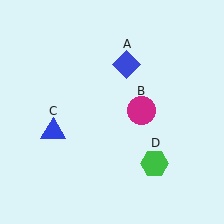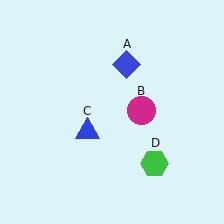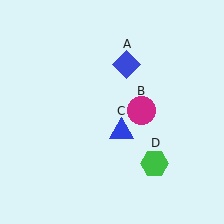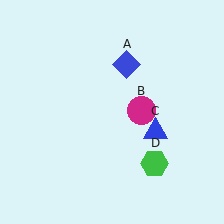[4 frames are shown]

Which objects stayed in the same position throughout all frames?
Blue diamond (object A) and magenta circle (object B) and green hexagon (object D) remained stationary.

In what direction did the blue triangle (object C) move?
The blue triangle (object C) moved right.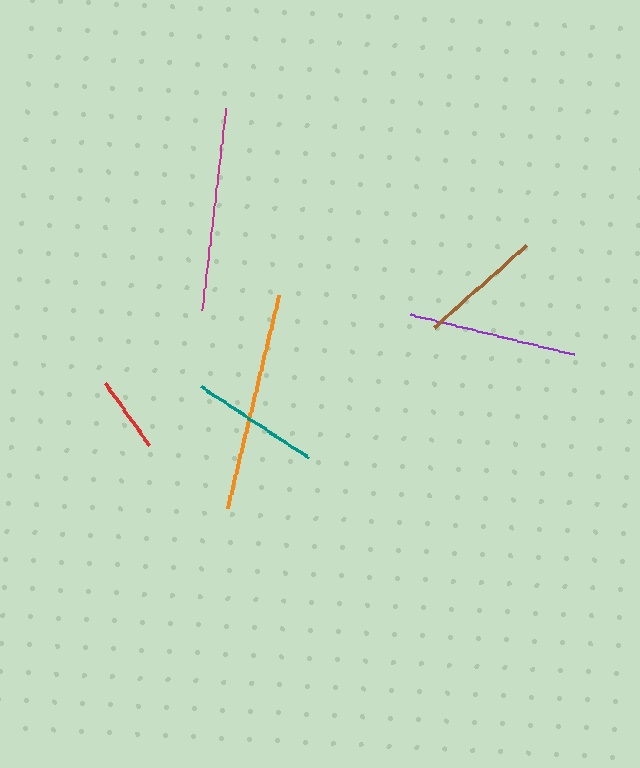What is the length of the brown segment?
The brown segment is approximately 124 pixels long.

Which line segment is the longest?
The orange line is the longest at approximately 219 pixels.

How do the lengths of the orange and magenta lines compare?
The orange and magenta lines are approximately the same length.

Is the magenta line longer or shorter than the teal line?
The magenta line is longer than the teal line.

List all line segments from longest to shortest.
From longest to shortest: orange, magenta, purple, teal, brown, red.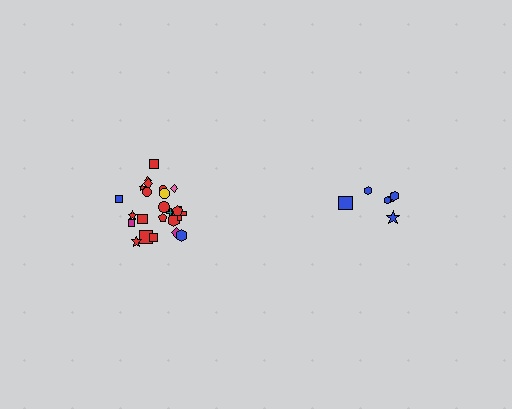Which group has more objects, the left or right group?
The left group.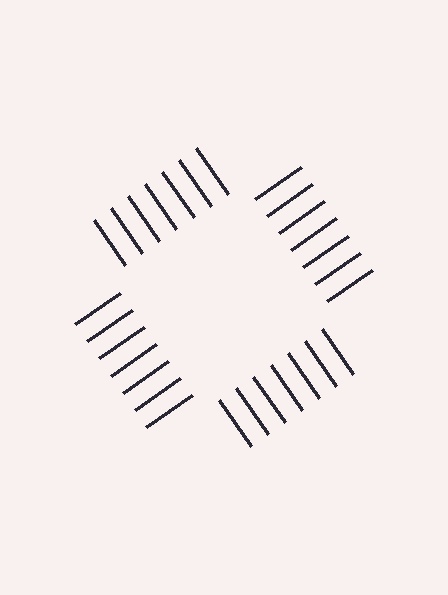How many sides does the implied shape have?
4 sides — the line-ends trace a square.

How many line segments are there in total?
28 — 7 along each of the 4 edges.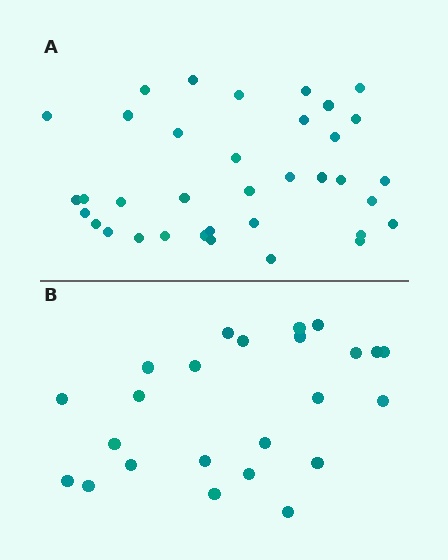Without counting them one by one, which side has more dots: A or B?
Region A (the top region) has more dots.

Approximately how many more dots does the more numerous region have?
Region A has roughly 12 or so more dots than region B.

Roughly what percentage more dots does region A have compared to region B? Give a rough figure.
About 50% more.